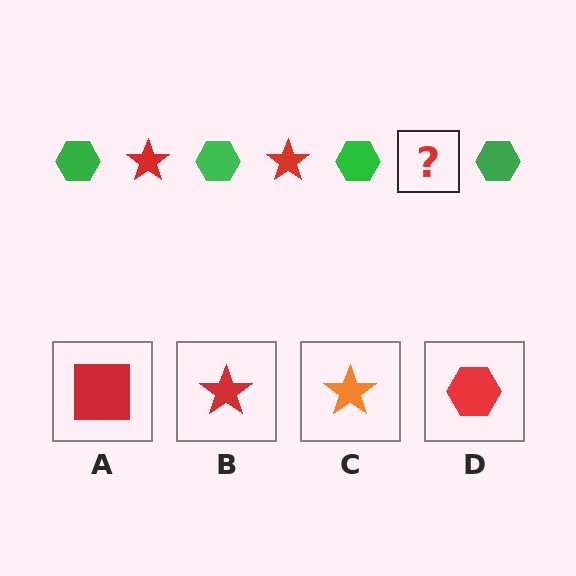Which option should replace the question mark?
Option B.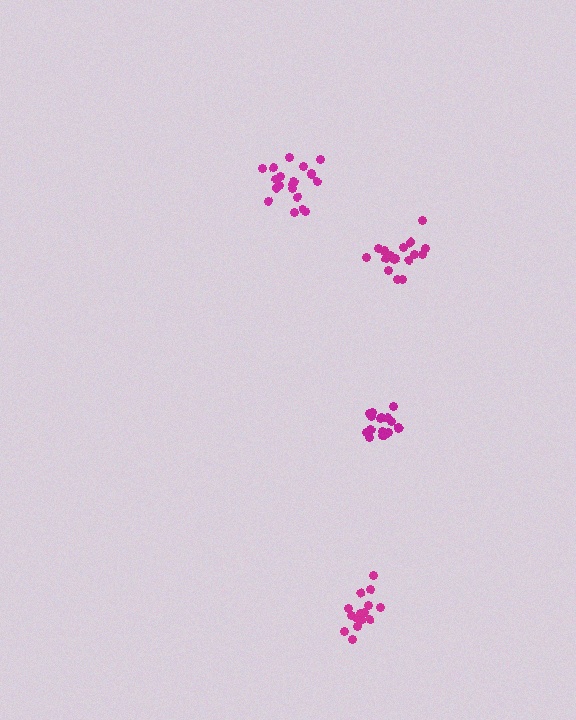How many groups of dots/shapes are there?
There are 4 groups.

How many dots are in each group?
Group 1: 17 dots, Group 2: 17 dots, Group 3: 20 dots, Group 4: 16 dots (70 total).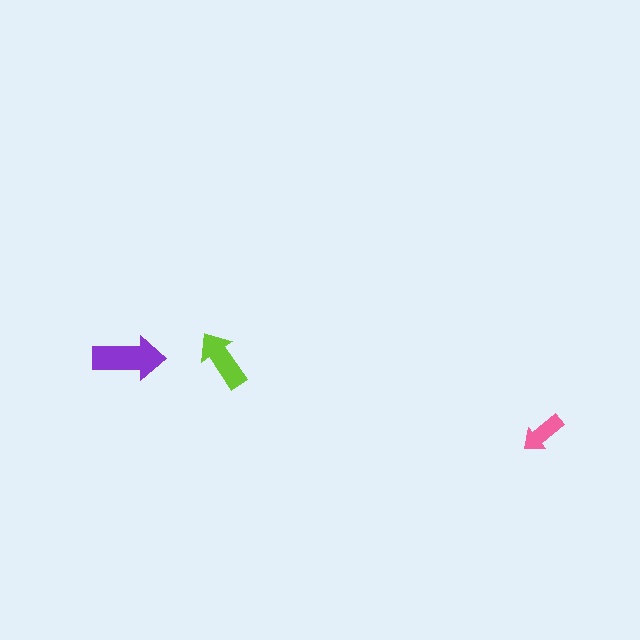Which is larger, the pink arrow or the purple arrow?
The purple one.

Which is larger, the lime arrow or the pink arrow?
The lime one.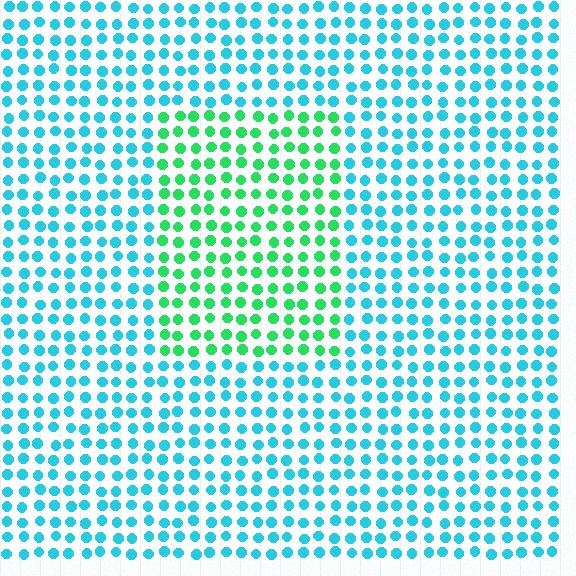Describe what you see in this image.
The image is filled with small cyan elements in a uniform arrangement. A rectangle-shaped region is visible where the elements are tinted to a slightly different hue, forming a subtle color boundary.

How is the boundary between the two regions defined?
The boundary is defined purely by a slight shift in hue (about 48 degrees). Spacing, size, and orientation are identical on both sides.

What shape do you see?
I see a rectangle.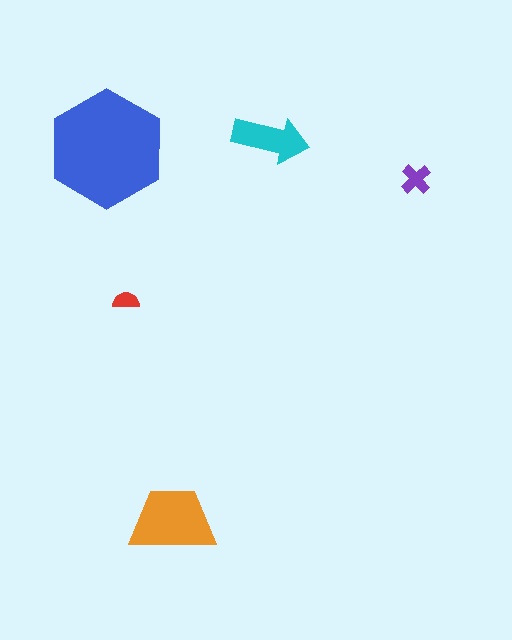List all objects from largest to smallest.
The blue hexagon, the orange trapezoid, the cyan arrow, the purple cross, the red semicircle.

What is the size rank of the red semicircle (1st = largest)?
5th.